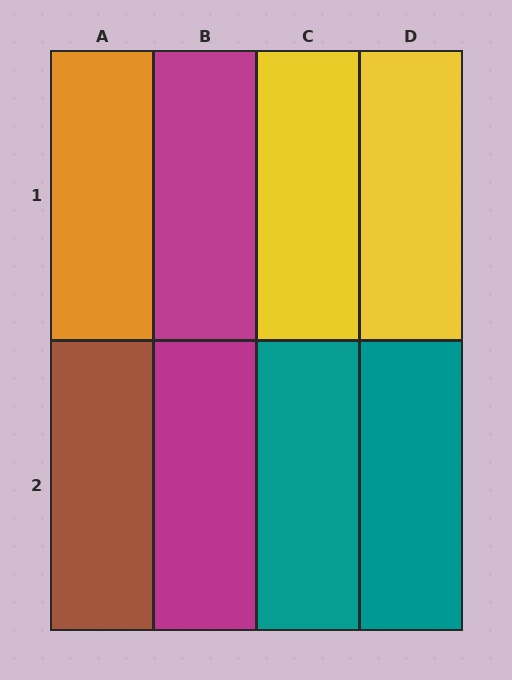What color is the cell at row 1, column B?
Magenta.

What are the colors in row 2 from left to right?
Brown, magenta, teal, teal.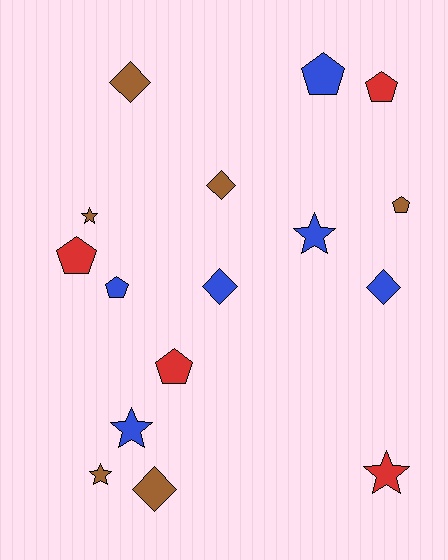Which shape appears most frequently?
Pentagon, with 6 objects.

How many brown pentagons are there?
There is 1 brown pentagon.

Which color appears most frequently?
Blue, with 6 objects.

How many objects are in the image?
There are 16 objects.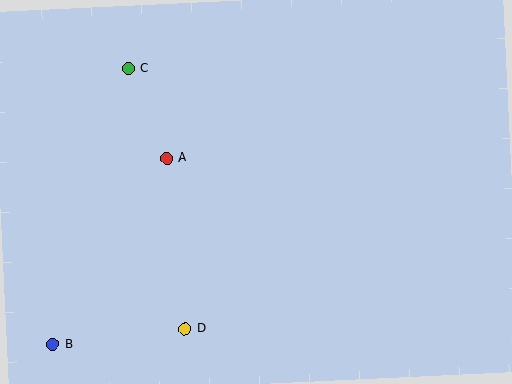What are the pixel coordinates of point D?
Point D is at (185, 329).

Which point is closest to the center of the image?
Point A at (166, 158) is closest to the center.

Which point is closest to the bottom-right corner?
Point D is closest to the bottom-right corner.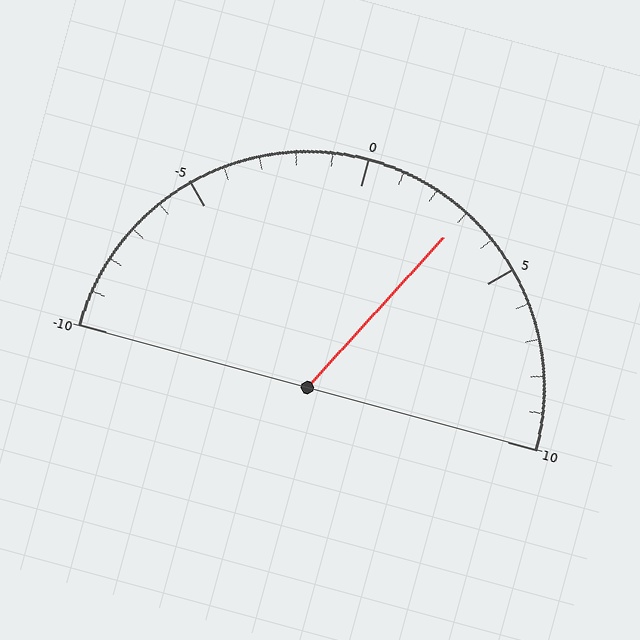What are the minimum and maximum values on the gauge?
The gauge ranges from -10 to 10.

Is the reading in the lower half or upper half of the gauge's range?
The reading is in the upper half of the range (-10 to 10).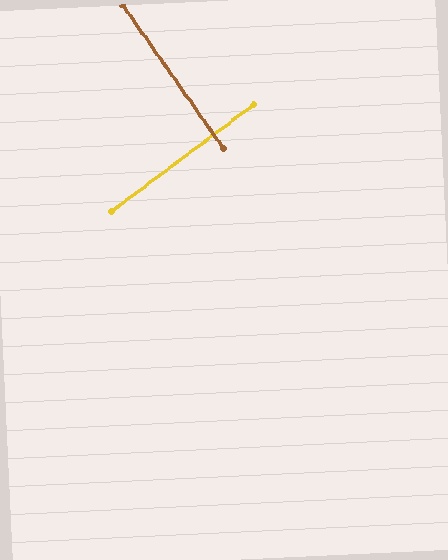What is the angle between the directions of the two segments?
Approximately 88 degrees.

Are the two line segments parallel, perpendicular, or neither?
Perpendicular — they meet at approximately 88°.